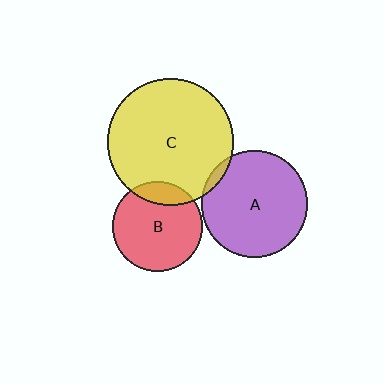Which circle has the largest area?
Circle C (yellow).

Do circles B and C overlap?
Yes.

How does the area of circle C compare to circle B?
Approximately 2.0 times.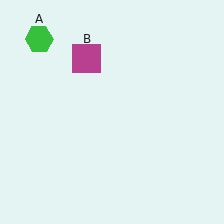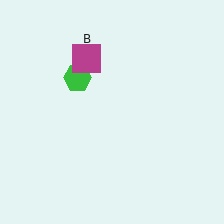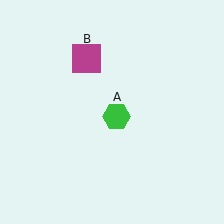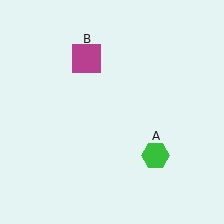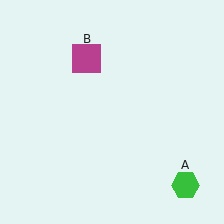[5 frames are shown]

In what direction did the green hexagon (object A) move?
The green hexagon (object A) moved down and to the right.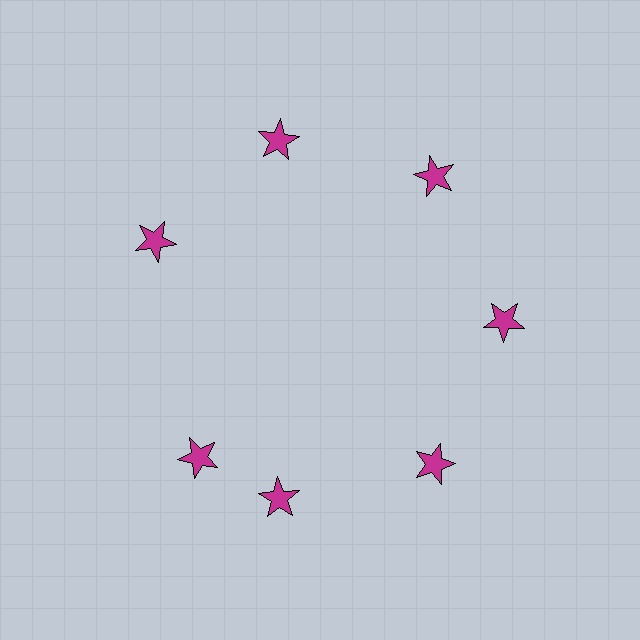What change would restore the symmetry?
The symmetry would be restored by rotating it back into even spacing with its neighbors so that all 7 stars sit at equal angles and equal distance from the center.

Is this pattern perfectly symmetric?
No. The 7 magenta stars are arranged in a ring, but one element near the 8 o'clock position is rotated out of alignment along the ring, breaking the 7-fold rotational symmetry.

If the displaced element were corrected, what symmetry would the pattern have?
It would have 7-fold rotational symmetry — the pattern would map onto itself every 51 degrees.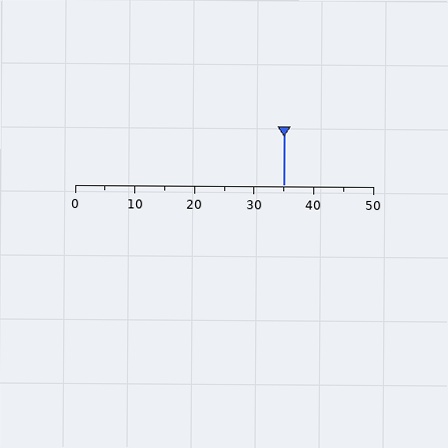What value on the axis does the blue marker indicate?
The marker indicates approximately 35.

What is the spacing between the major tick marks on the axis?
The major ticks are spaced 10 apart.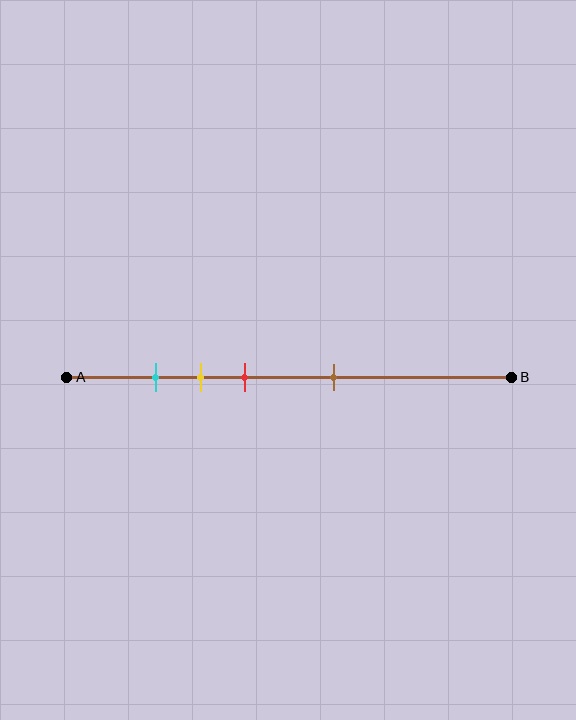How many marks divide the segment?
There are 4 marks dividing the segment.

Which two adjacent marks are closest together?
The cyan and yellow marks are the closest adjacent pair.